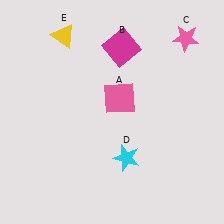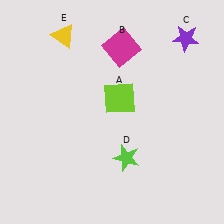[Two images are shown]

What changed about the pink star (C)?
In Image 1, C is pink. In Image 2, it changed to purple.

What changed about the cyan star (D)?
In Image 1, D is cyan. In Image 2, it changed to lime.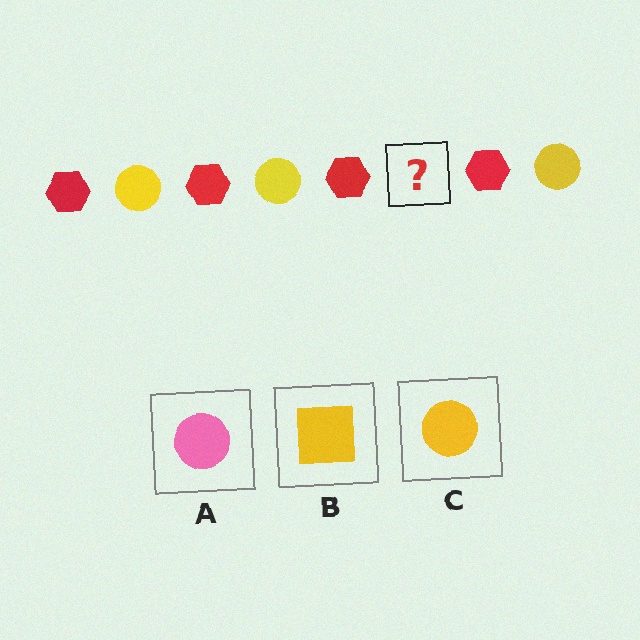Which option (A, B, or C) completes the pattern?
C.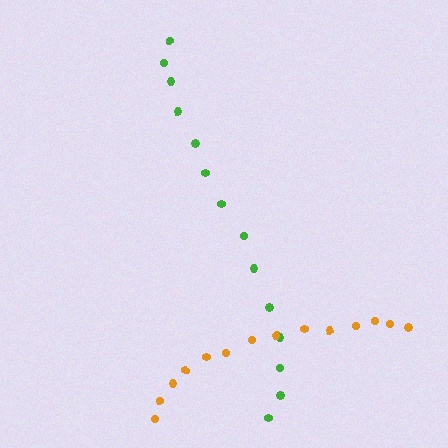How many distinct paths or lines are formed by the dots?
There are 2 distinct paths.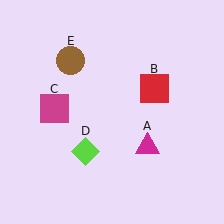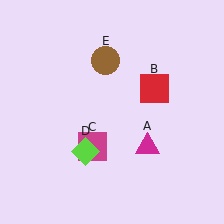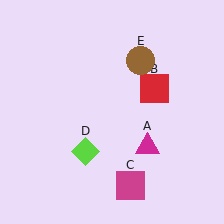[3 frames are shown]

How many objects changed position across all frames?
2 objects changed position: magenta square (object C), brown circle (object E).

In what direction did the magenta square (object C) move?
The magenta square (object C) moved down and to the right.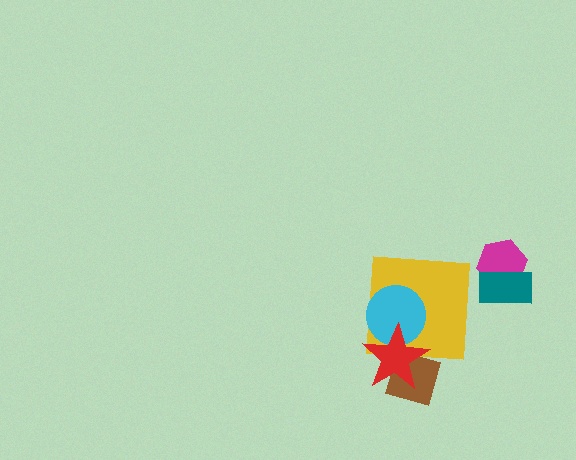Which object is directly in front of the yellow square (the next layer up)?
The brown diamond is directly in front of the yellow square.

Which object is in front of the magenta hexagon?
The teal rectangle is in front of the magenta hexagon.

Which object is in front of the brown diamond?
The red star is in front of the brown diamond.